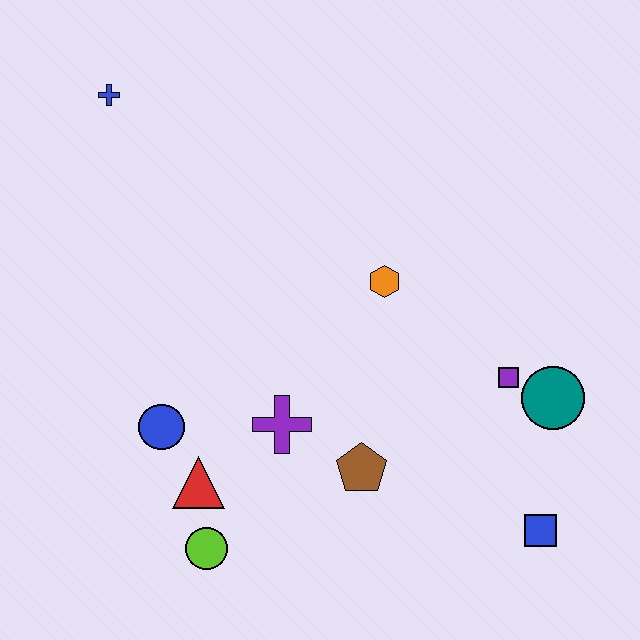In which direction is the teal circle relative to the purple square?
The teal circle is to the right of the purple square.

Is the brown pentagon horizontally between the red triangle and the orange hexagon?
Yes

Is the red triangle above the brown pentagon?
No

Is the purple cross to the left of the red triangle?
No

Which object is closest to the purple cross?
The brown pentagon is closest to the purple cross.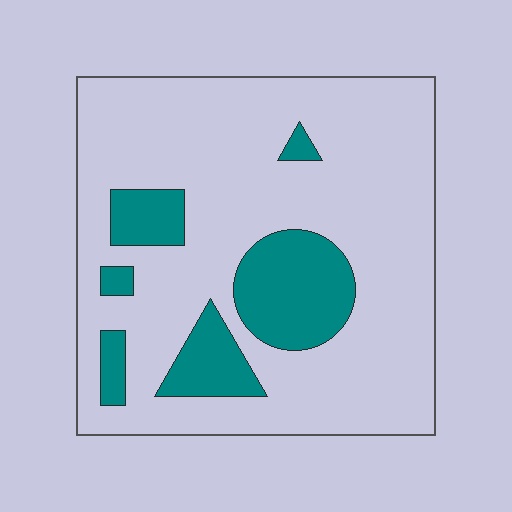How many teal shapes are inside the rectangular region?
6.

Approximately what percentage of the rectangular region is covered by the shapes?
Approximately 20%.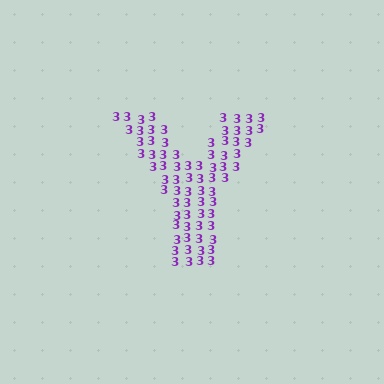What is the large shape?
The large shape is the letter Y.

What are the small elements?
The small elements are digit 3's.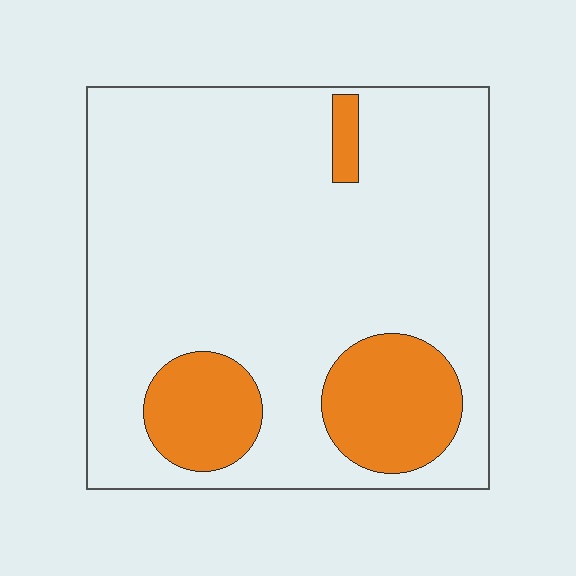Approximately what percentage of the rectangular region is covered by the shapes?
Approximately 20%.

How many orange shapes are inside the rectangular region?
3.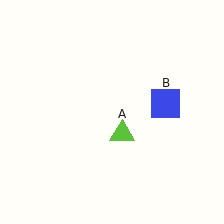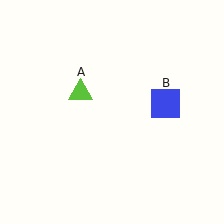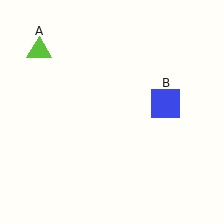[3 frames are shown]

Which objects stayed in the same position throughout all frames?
Blue square (object B) remained stationary.